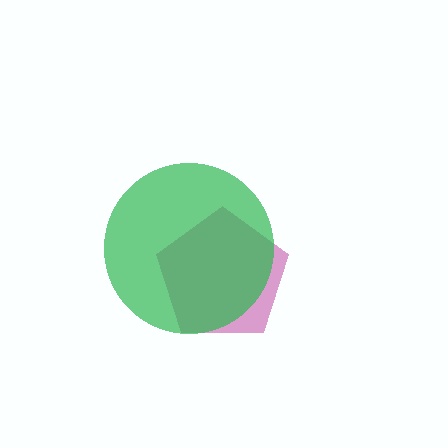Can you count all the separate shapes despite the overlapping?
Yes, there are 2 separate shapes.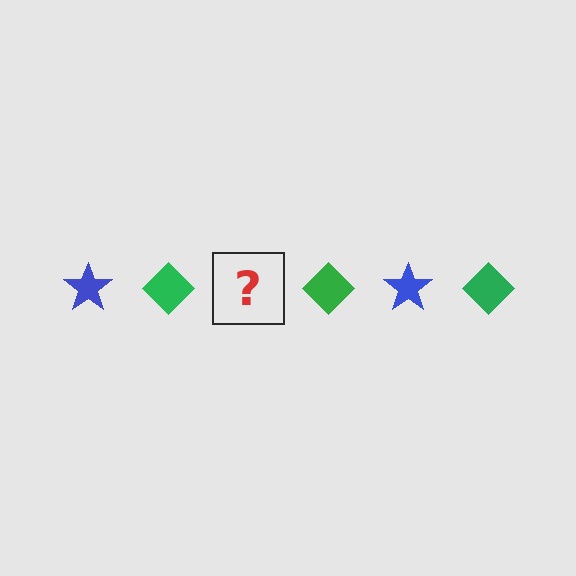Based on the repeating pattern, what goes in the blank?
The blank should be a blue star.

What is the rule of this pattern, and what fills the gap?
The rule is that the pattern alternates between blue star and green diamond. The gap should be filled with a blue star.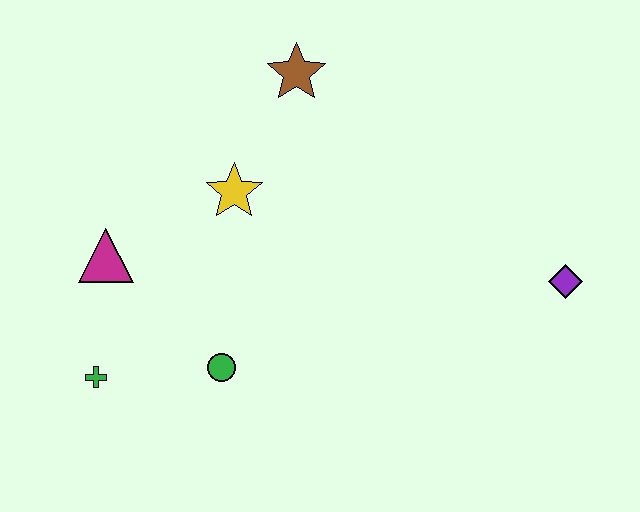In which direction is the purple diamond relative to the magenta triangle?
The purple diamond is to the right of the magenta triangle.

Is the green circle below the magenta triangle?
Yes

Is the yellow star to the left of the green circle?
No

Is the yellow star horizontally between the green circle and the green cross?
No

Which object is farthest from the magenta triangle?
The purple diamond is farthest from the magenta triangle.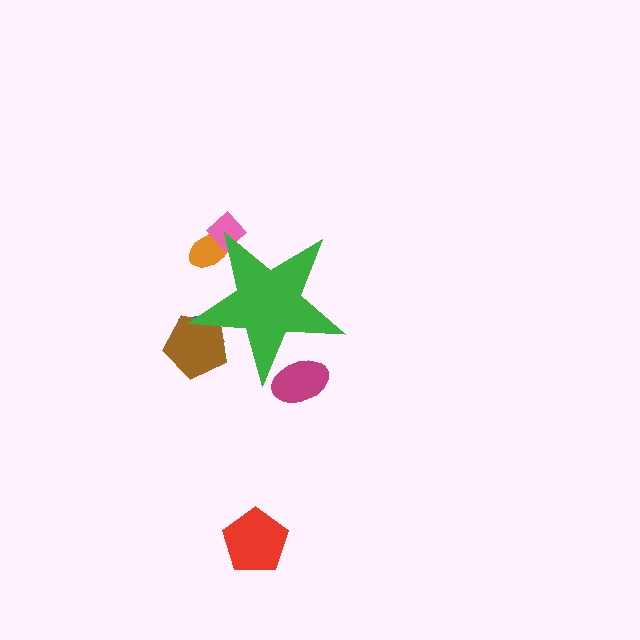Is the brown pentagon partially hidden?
Yes, the brown pentagon is partially hidden behind the green star.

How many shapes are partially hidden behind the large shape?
5 shapes are partially hidden.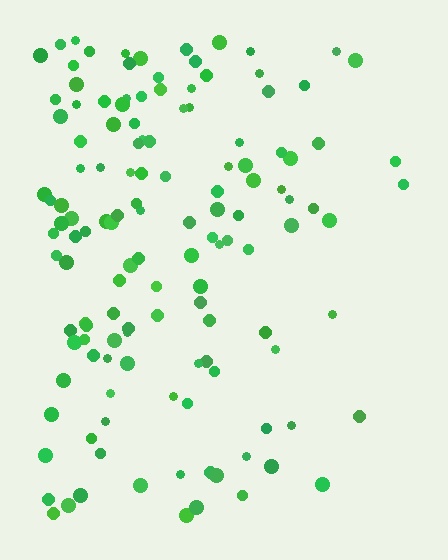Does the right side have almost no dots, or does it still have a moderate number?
Still a moderate number, just noticeably fewer than the left.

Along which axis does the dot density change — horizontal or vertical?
Horizontal.